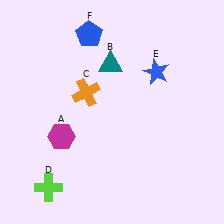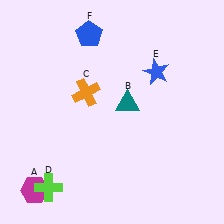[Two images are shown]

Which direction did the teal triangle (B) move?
The teal triangle (B) moved down.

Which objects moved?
The objects that moved are: the magenta hexagon (A), the teal triangle (B).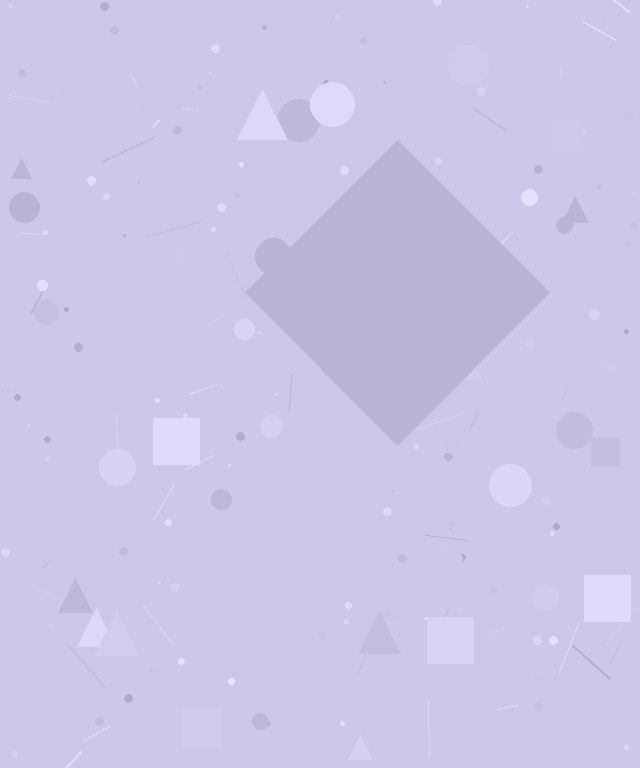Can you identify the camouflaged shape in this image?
The camouflaged shape is a diamond.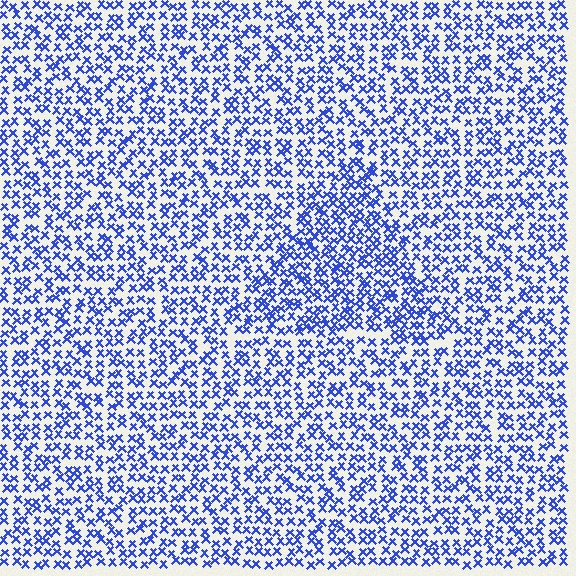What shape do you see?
I see a triangle.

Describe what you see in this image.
The image contains small blue elements arranged at two different densities. A triangle-shaped region is visible where the elements are more densely packed than the surrounding area.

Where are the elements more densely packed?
The elements are more densely packed inside the triangle boundary.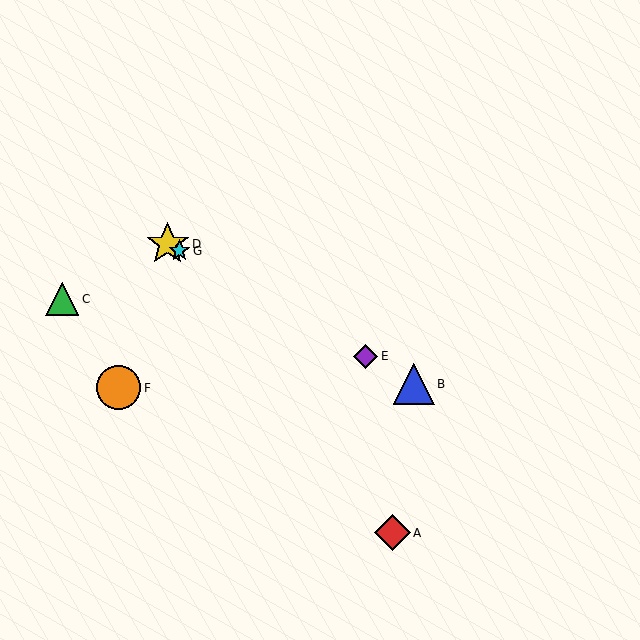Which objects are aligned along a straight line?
Objects B, D, E, G are aligned along a straight line.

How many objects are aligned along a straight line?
4 objects (B, D, E, G) are aligned along a straight line.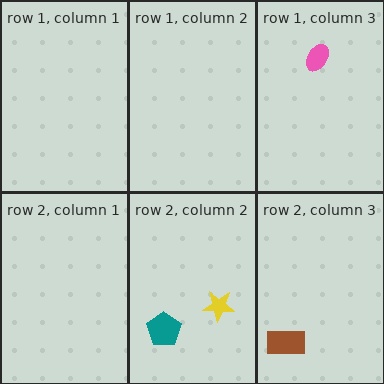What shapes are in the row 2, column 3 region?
The brown rectangle.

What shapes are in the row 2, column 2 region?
The teal pentagon, the yellow star.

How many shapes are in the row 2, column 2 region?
2.